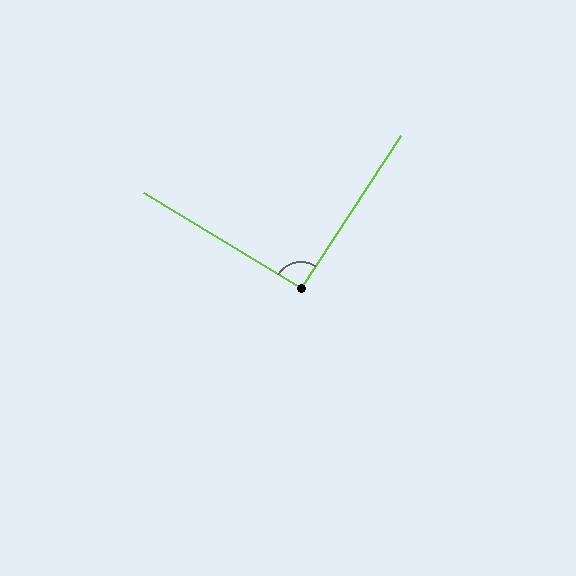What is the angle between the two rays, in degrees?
Approximately 92 degrees.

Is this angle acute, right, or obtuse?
It is approximately a right angle.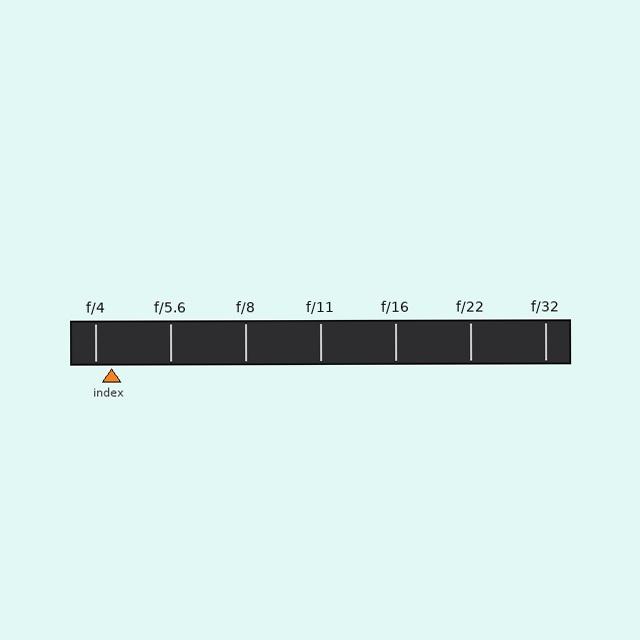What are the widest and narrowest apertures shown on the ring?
The widest aperture shown is f/4 and the narrowest is f/32.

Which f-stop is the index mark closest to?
The index mark is closest to f/4.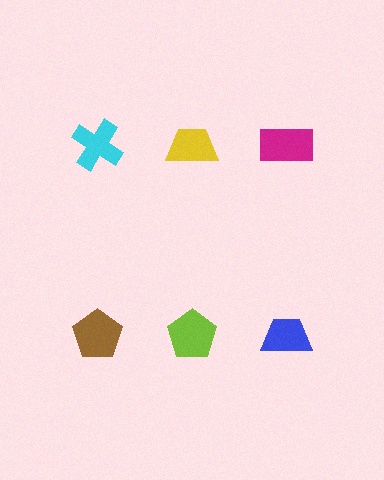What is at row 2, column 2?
A lime pentagon.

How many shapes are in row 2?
3 shapes.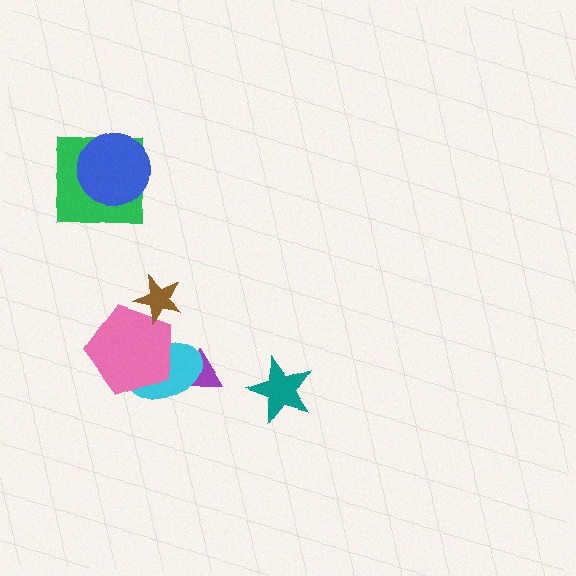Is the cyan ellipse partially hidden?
Yes, it is partially covered by another shape.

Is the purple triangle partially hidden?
Yes, it is partially covered by another shape.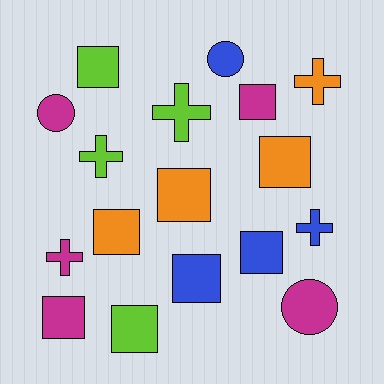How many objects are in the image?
There are 17 objects.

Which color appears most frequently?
Magenta, with 5 objects.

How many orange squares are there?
There are 3 orange squares.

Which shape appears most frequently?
Square, with 9 objects.